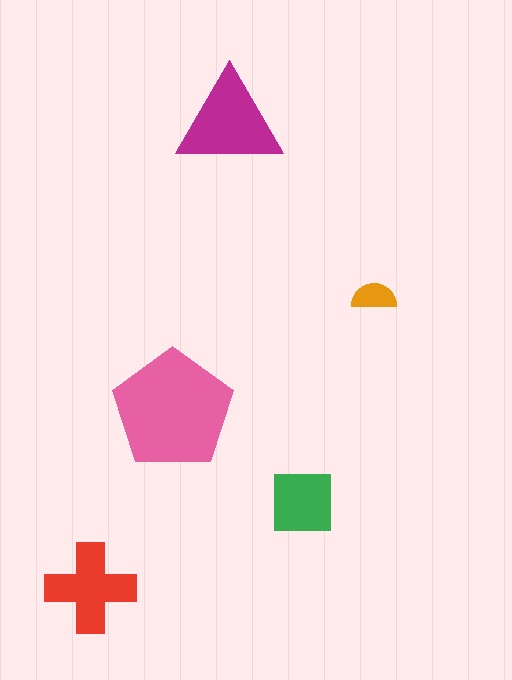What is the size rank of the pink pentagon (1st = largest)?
1st.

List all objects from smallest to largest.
The orange semicircle, the green square, the red cross, the magenta triangle, the pink pentagon.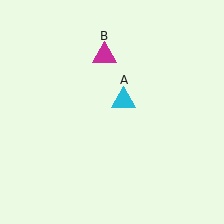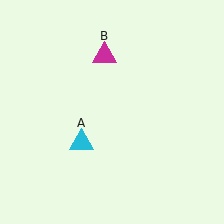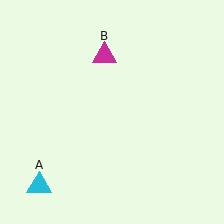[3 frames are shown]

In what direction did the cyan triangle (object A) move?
The cyan triangle (object A) moved down and to the left.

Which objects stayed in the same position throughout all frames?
Magenta triangle (object B) remained stationary.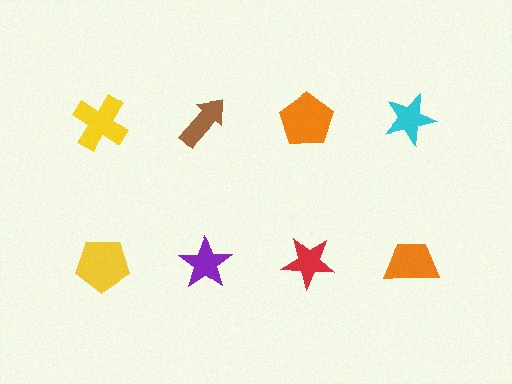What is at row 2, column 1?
A yellow pentagon.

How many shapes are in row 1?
4 shapes.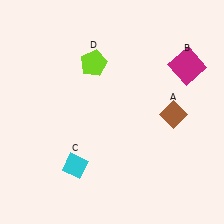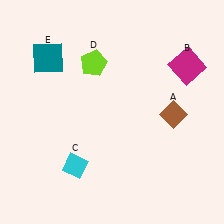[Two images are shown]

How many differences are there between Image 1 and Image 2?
There is 1 difference between the two images.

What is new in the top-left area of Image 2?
A teal square (E) was added in the top-left area of Image 2.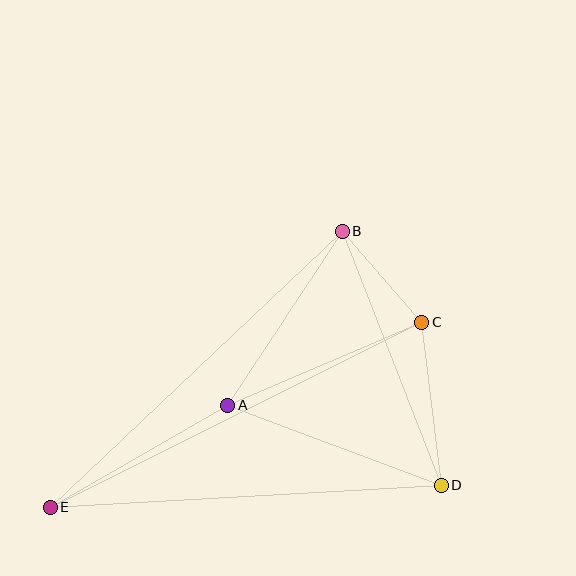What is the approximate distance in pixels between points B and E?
The distance between B and E is approximately 402 pixels.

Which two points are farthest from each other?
Points C and E are farthest from each other.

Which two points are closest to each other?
Points B and C are closest to each other.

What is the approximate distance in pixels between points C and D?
The distance between C and D is approximately 164 pixels.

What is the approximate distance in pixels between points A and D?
The distance between A and D is approximately 228 pixels.